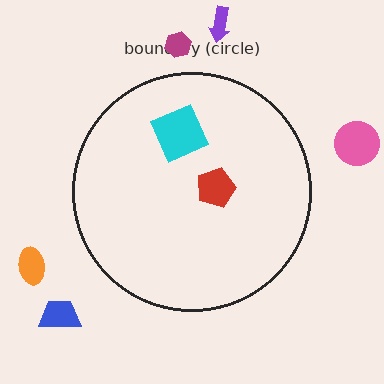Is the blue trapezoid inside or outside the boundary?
Outside.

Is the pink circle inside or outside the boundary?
Outside.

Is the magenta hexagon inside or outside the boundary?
Outside.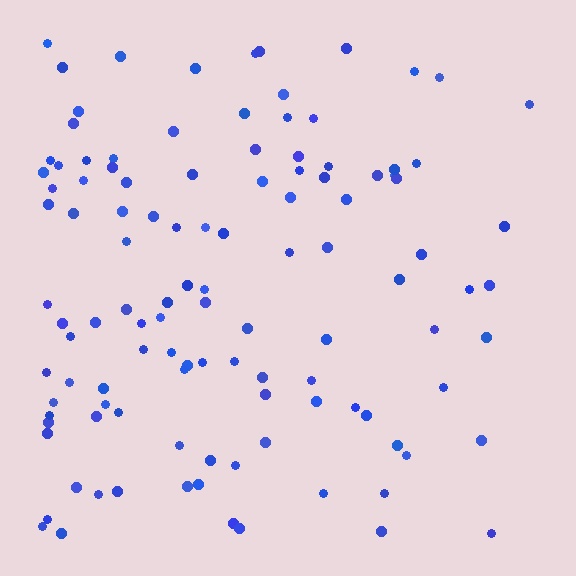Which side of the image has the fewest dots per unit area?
The right.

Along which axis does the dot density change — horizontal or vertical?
Horizontal.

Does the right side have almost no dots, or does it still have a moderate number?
Still a moderate number, just noticeably fewer than the left.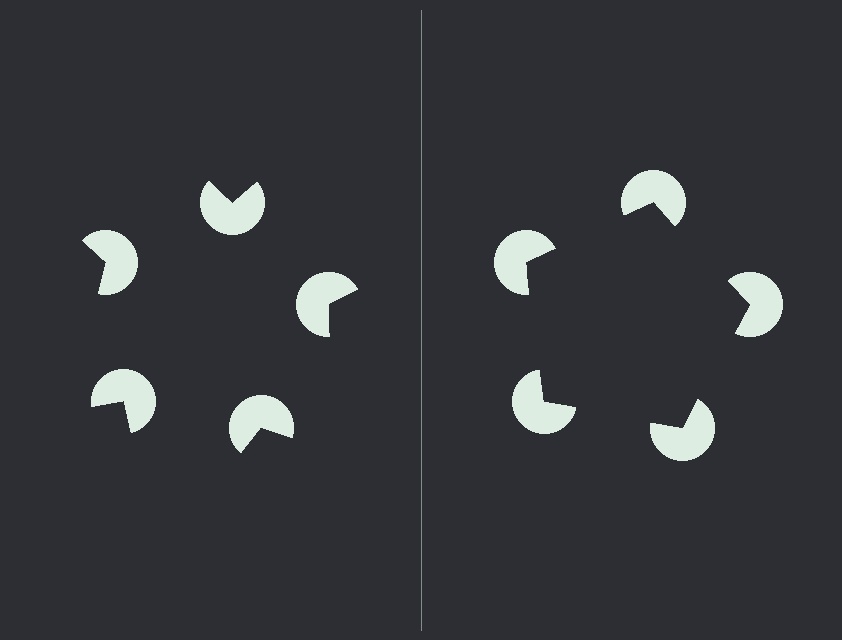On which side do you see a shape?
An illusory pentagon appears on the right side. On the left side the wedge cuts are rotated, so no coherent shape forms.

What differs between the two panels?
The pac-man discs are positioned identically on both sides; only the wedge orientations differ. On the right they align to a pentagon; on the left they are misaligned.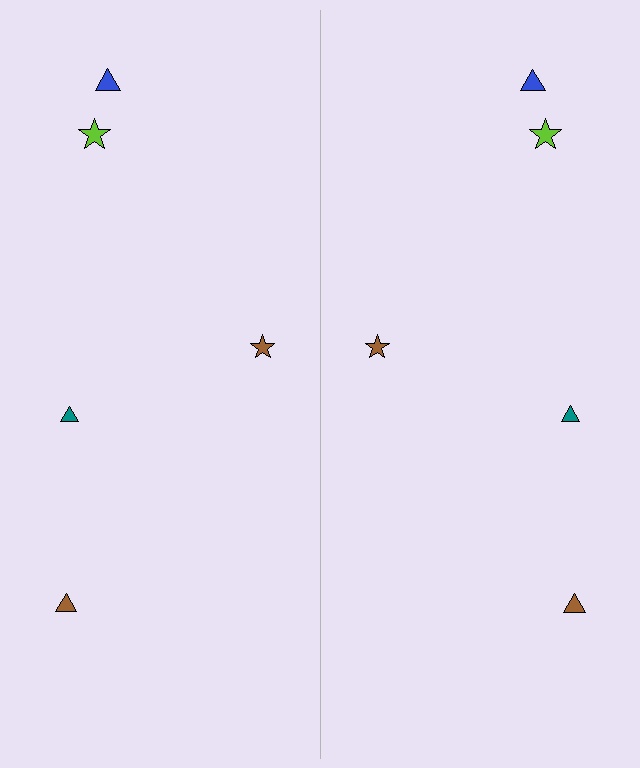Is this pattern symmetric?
Yes, this pattern has bilateral (reflection) symmetry.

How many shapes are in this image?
There are 10 shapes in this image.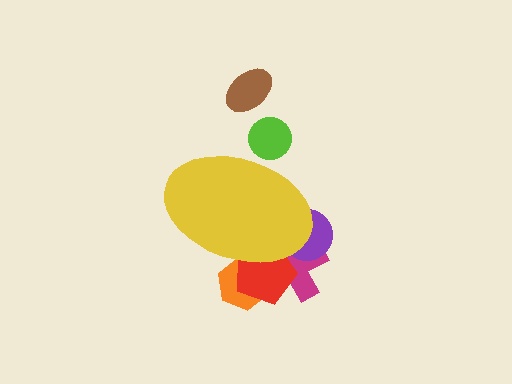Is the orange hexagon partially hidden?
Yes, the orange hexagon is partially hidden behind the yellow ellipse.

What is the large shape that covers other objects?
A yellow ellipse.